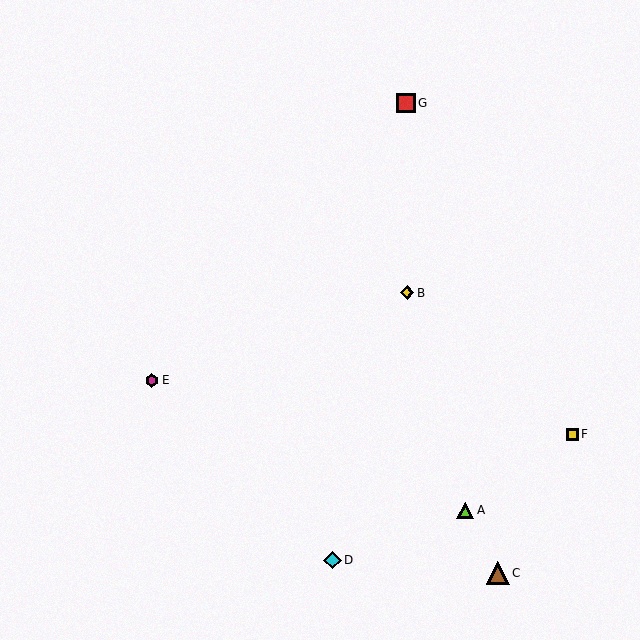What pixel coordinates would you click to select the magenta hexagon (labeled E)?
Click at (152, 380) to select the magenta hexagon E.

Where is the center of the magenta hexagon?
The center of the magenta hexagon is at (152, 380).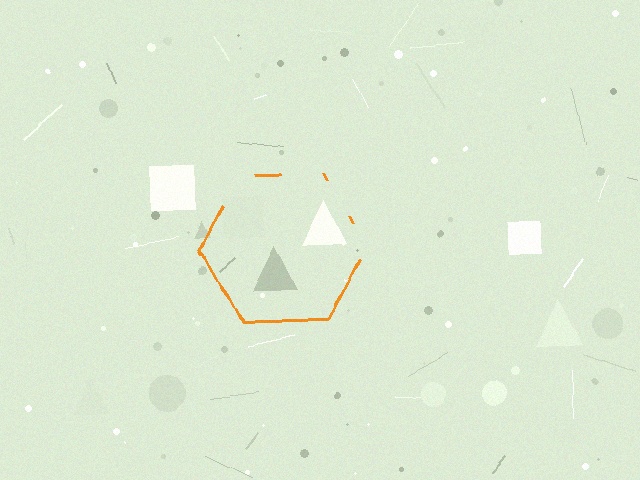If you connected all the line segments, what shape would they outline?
They would outline a hexagon.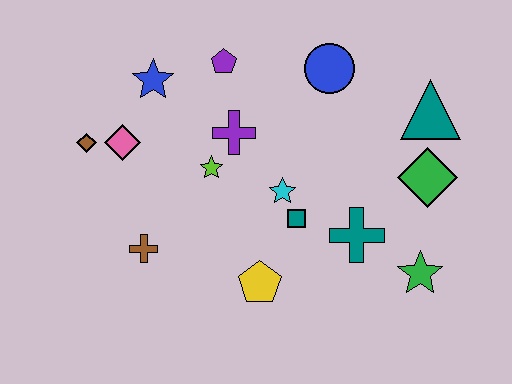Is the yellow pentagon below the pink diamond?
Yes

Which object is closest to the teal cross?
The teal square is closest to the teal cross.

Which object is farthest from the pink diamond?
The green star is farthest from the pink diamond.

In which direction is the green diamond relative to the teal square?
The green diamond is to the right of the teal square.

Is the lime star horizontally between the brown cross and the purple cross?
Yes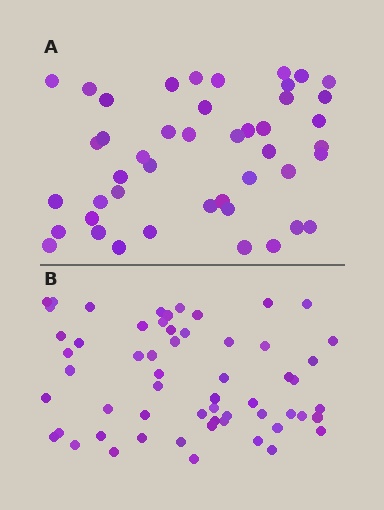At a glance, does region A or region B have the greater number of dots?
Region B (the bottom region) has more dots.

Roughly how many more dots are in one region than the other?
Region B has approximately 15 more dots than region A.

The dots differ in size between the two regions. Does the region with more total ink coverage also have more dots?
No. Region A has more total ink coverage because its dots are larger, but region B actually contains more individual dots. Total area can be misleading — the number of items is what matters here.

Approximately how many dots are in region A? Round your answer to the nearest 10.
About 40 dots. (The exact count is 45, which rounds to 40.)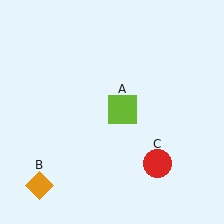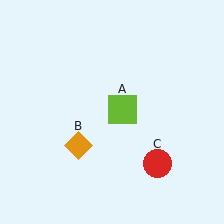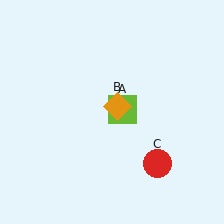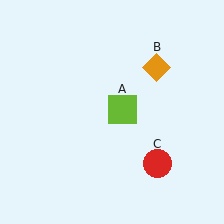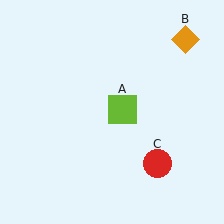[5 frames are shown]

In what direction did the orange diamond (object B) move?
The orange diamond (object B) moved up and to the right.